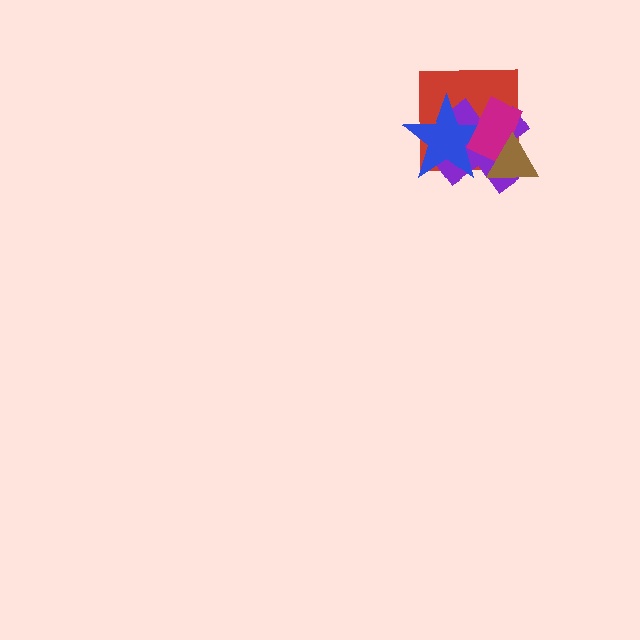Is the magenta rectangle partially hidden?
Yes, it is partially covered by another shape.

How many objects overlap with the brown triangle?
3 objects overlap with the brown triangle.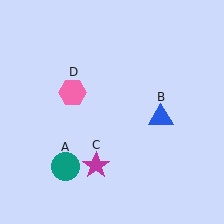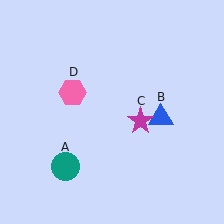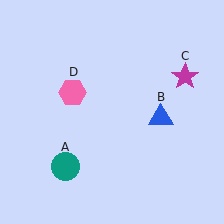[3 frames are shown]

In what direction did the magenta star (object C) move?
The magenta star (object C) moved up and to the right.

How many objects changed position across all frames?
1 object changed position: magenta star (object C).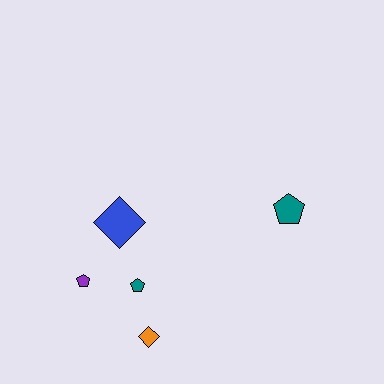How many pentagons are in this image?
There are 3 pentagons.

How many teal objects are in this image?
There are 2 teal objects.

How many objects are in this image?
There are 5 objects.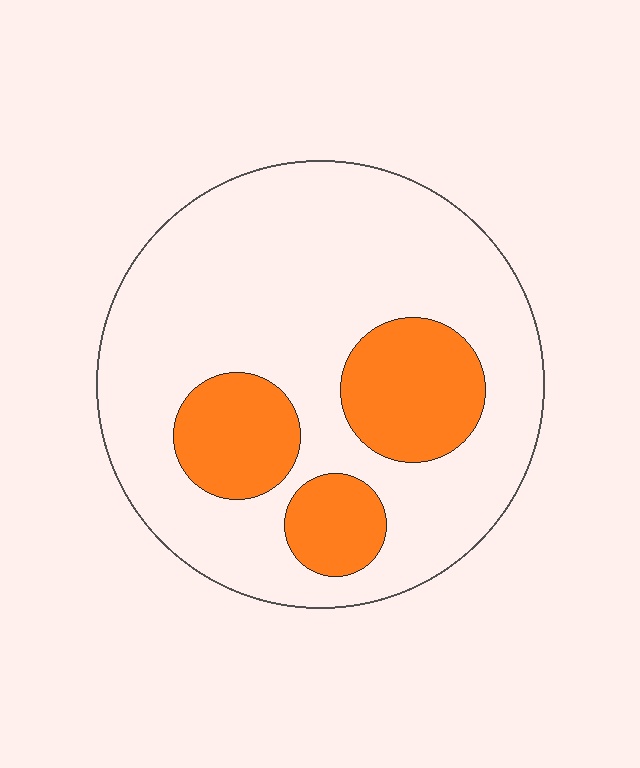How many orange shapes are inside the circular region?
3.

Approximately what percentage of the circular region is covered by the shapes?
Approximately 25%.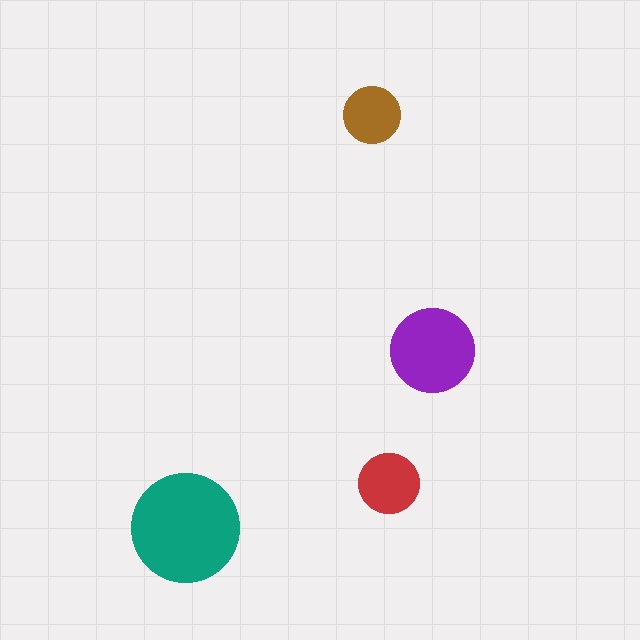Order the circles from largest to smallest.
the teal one, the purple one, the red one, the brown one.